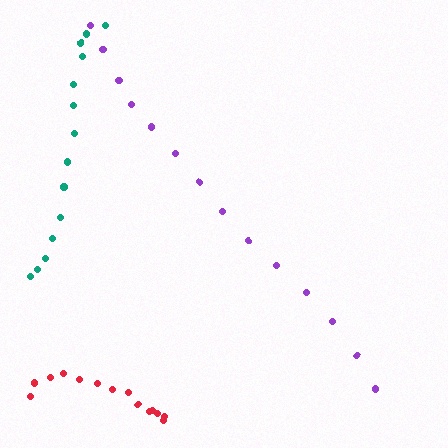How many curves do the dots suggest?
There are 3 distinct paths.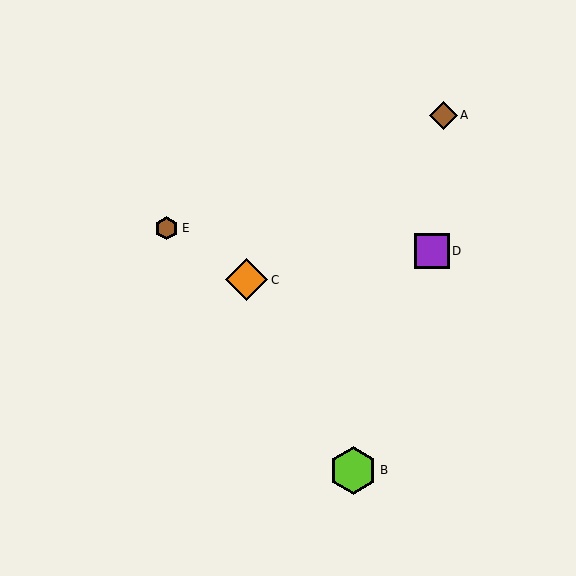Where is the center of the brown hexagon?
The center of the brown hexagon is at (167, 228).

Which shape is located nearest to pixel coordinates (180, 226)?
The brown hexagon (labeled E) at (167, 228) is nearest to that location.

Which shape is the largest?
The lime hexagon (labeled B) is the largest.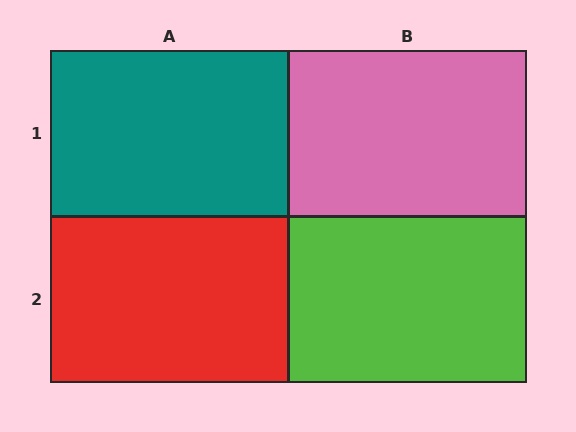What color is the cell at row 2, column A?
Red.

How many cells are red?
1 cell is red.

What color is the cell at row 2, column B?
Lime.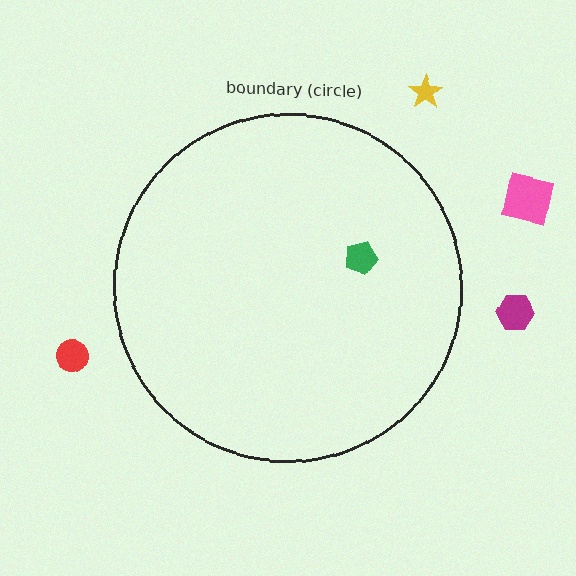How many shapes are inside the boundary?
1 inside, 4 outside.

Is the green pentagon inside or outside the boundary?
Inside.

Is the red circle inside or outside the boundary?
Outside.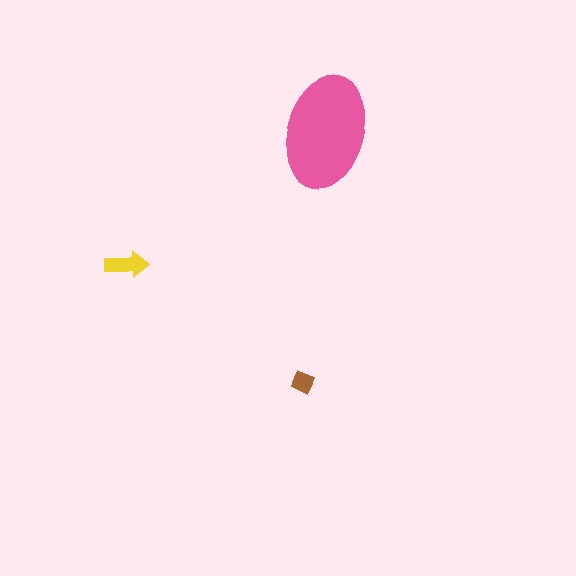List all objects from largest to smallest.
The pink ellipse, the yellow arrow, the brown diamond.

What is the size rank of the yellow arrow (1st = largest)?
2nd.